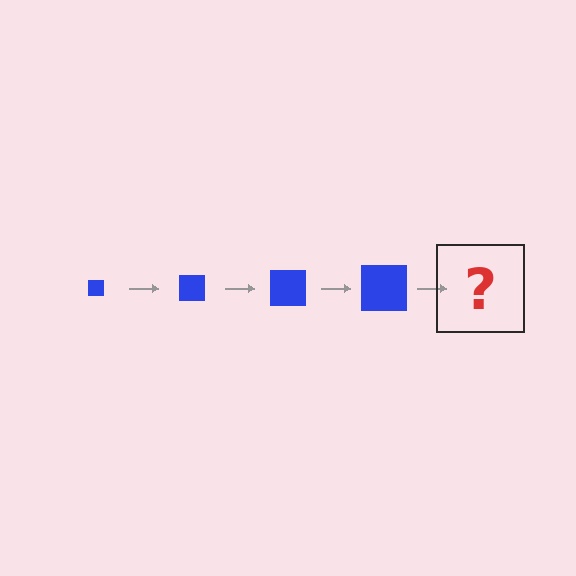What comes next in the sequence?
The next element should be a blue square, larger than the previous one.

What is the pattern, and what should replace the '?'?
The pattern is that the square gets progressively larger each step. The '?' should be a blue square, larger than the previous one.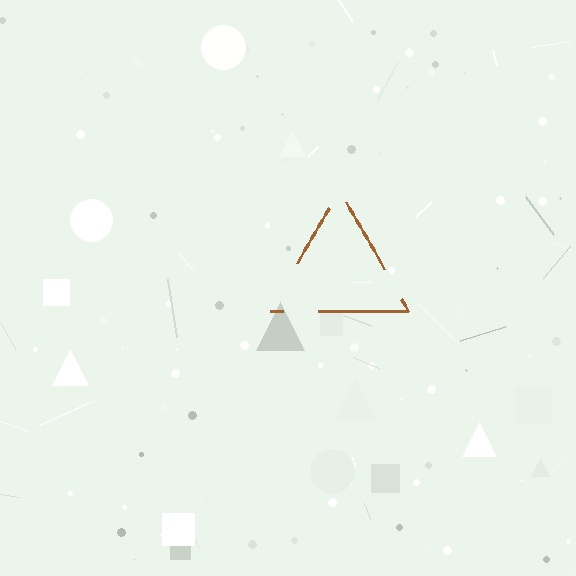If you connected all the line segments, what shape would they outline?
They would outline a triangle.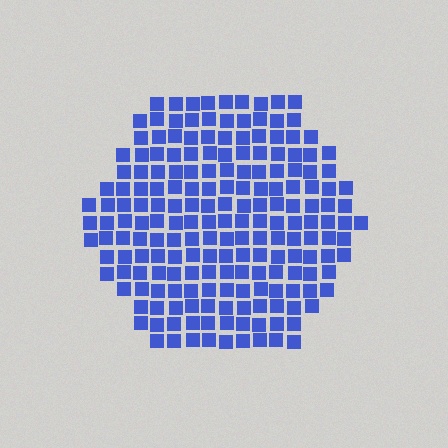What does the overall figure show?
The overall figure shows a hexagon.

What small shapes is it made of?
It is made of small squares.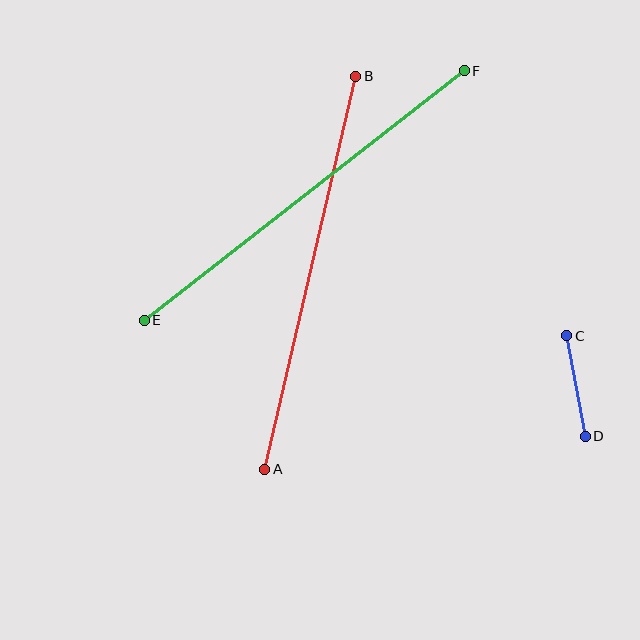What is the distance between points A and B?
The distance is approximately 404 pixels.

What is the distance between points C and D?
The distance is approximately 102 pixels.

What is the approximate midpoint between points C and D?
The midpoint is at approximately (576, 386) pixels.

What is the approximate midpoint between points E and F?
The midpoint is at approximately (304, 196) pixels.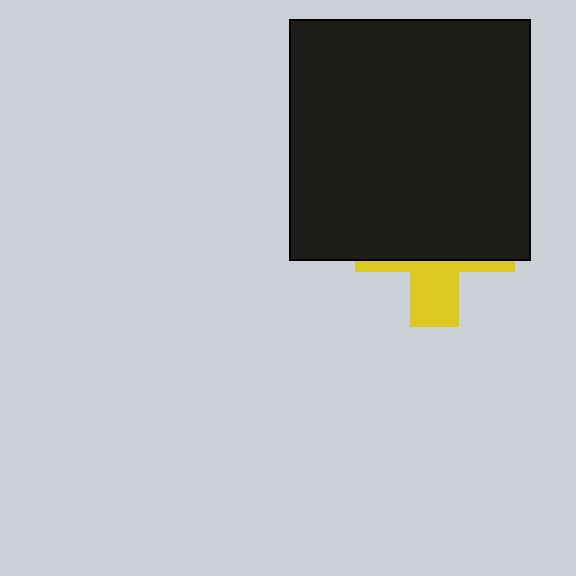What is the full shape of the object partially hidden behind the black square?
The partially hidden object is a yellow cross.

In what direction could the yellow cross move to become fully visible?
The yellow cross could move down. That would shift it out from behind the black square entirely.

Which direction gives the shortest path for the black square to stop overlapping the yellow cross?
Moving up gives the shortest separation.